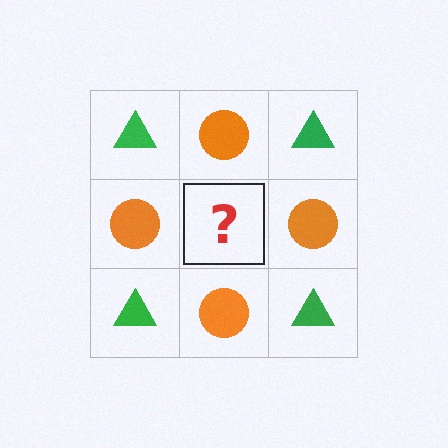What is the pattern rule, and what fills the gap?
The rule is that it alternates green triangle and orange circle in a checkerboard pattern. The gap should be filled with a green triangle.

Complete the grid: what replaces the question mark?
The question mark should be replaced with a green triangle.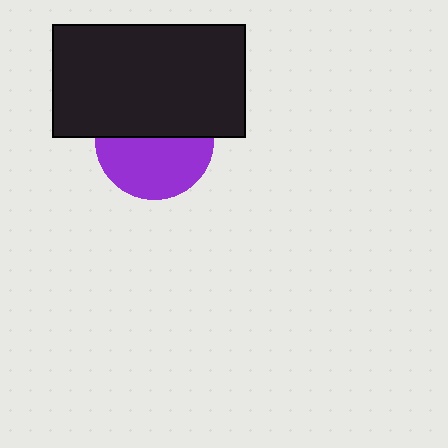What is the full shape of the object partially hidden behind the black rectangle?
The partially hidden object is a purple circle.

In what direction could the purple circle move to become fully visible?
The purple circle could move down. That would shift it out from behind the black rectangle entirely.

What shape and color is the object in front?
The object in front is a black rectangle.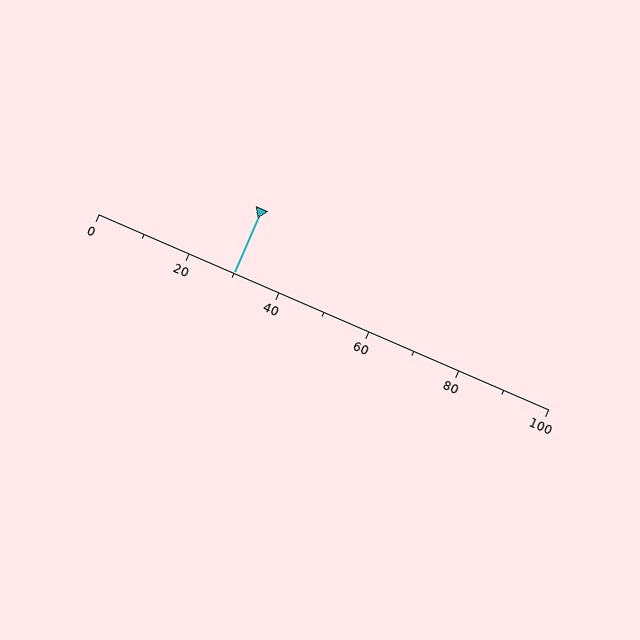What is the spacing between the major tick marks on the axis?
The major ticks are spaced 20 apart.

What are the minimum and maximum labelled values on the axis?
The axis runs from 0 to 100.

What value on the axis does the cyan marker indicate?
The marker indicates approximately 30.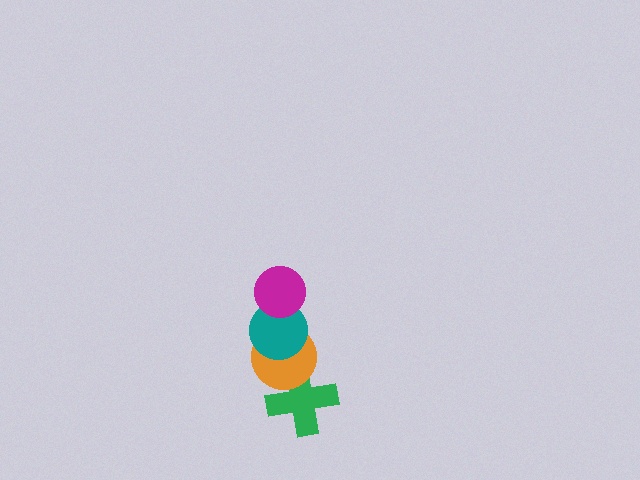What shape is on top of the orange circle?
The teal circle is on top of the orange circle.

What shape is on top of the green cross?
The orange circle is on top of the green cross.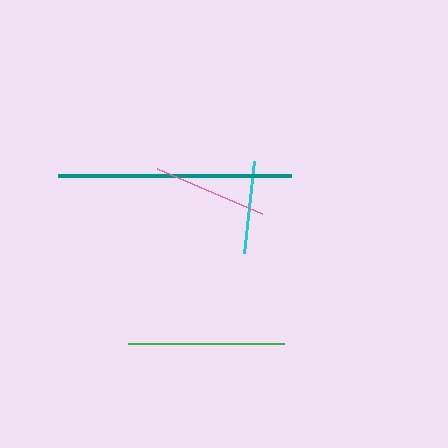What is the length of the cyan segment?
The cyan segment is approximately 92 pixels long.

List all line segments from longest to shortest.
From longest to shortest: teal, green, pink, cyan.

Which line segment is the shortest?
The cyan line is the shortest at approximately 92 pixels.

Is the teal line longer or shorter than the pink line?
The teal line is longer than the pink line.